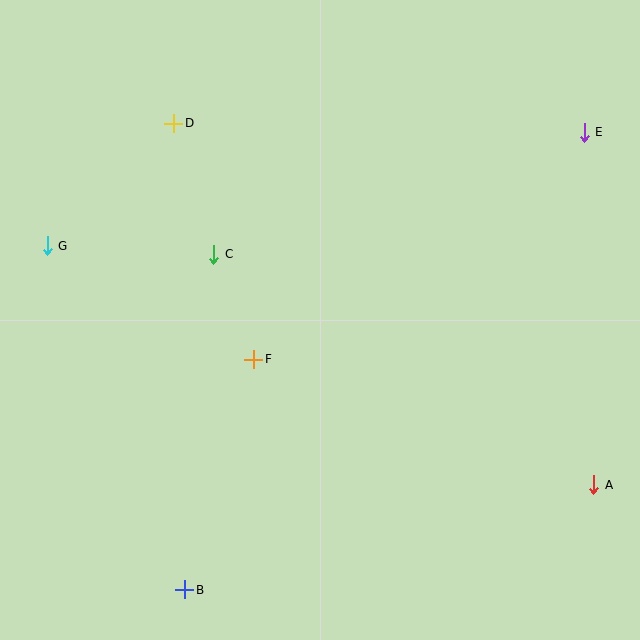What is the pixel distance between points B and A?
The distance between B and A is 422 pixels.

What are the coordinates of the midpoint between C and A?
The midpoint between C and A is at (404, 369).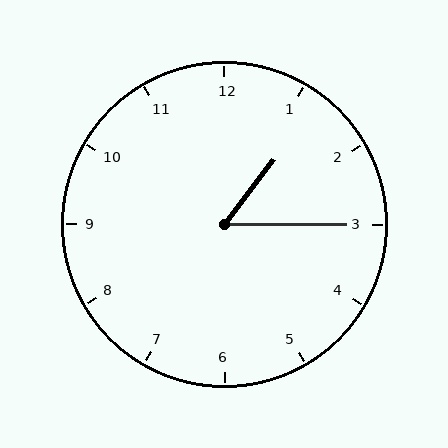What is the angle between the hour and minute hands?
Approximately 52 degrees.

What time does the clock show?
1:15.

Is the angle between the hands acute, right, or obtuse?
It is acute.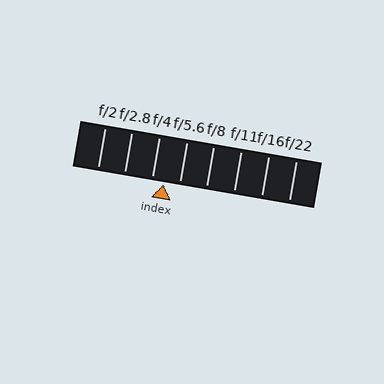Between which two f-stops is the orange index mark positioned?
The index mark is between f/4 and f/5.6.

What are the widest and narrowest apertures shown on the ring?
The widest aperture shown is f/2 and the narrowest is f/22.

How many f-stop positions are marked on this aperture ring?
There are 8 f-stop positions marked.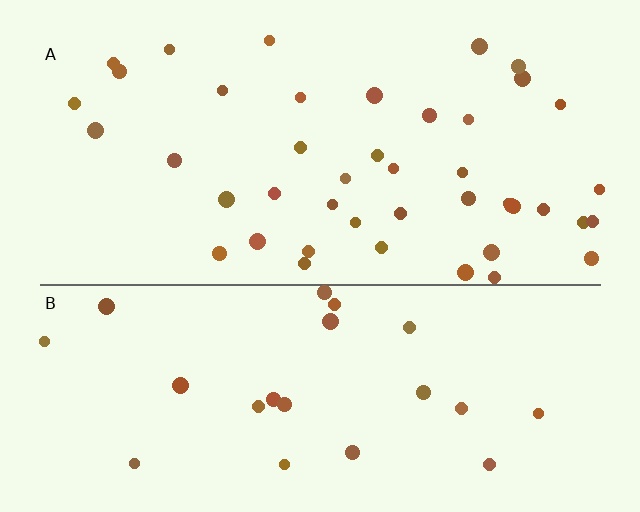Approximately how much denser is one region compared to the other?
Approximately 1.9× — region A over region B.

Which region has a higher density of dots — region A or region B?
A (the top).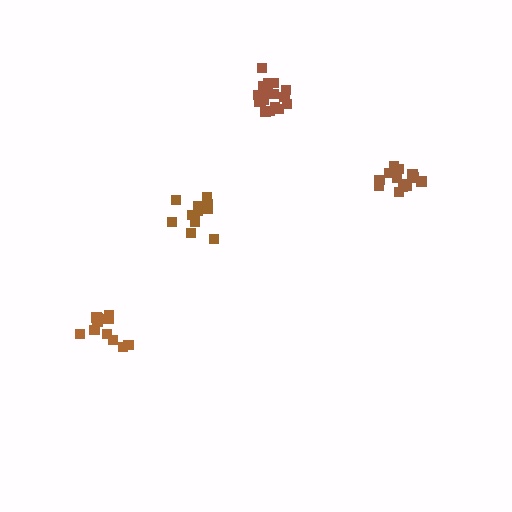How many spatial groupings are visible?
There are 4 spatial groupings.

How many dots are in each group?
Group 1: 13 dots, Group 2: 17 dots, Group 3: 14 dots, Group 4: 12 dots (56 total).